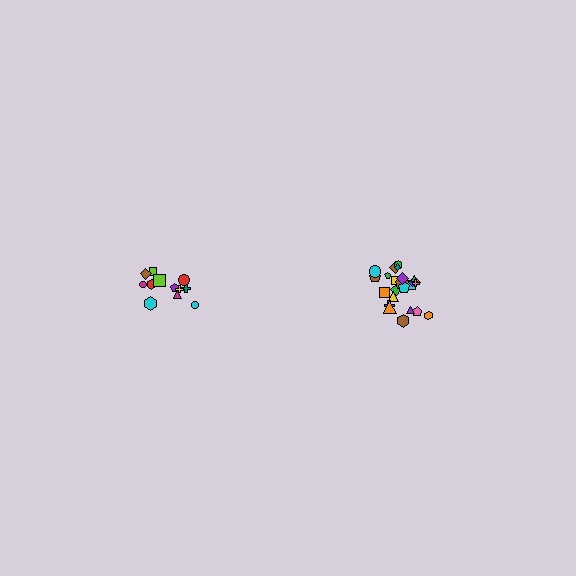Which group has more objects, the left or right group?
The right group.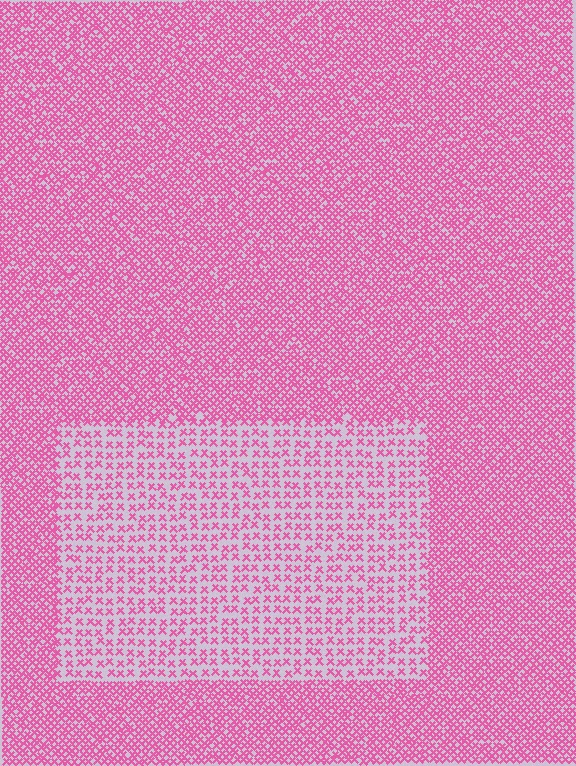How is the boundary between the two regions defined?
The boundary is defined by a change in element density (approximately 2.2x ratio). All elements are the same color, size, and shape.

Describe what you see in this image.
The image contains small pink elements arranged at two different densities. A rectangle-shaped region is visible where the elements are less densely packed than the surrounding area.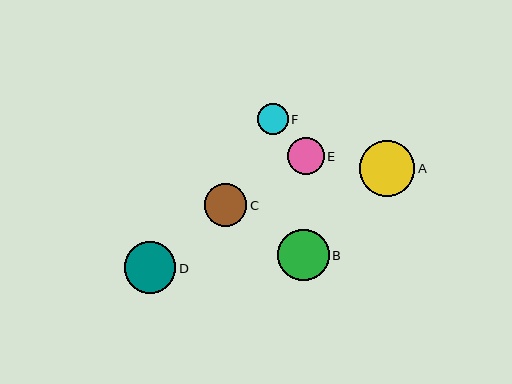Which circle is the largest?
Circle A is the largest with a size of approximately 55 pixels.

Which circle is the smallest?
Circle F is the smallest with a size of approximately 31 pixels.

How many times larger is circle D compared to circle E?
Circle D is approximately 1.4 times the size of circle E.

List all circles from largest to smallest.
From largest to smallest: A, D, B, C, E, F.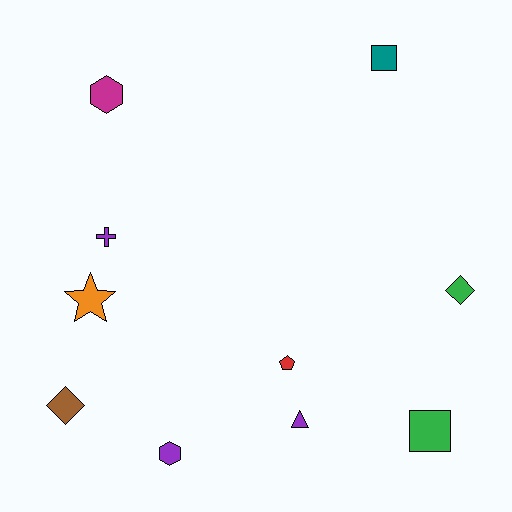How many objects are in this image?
There are 10 objects.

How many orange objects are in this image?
There is 1 orange object.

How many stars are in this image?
There is 1 star.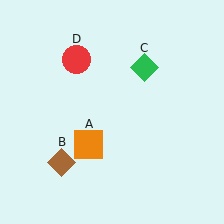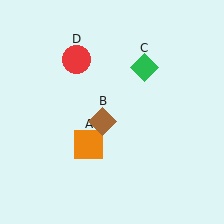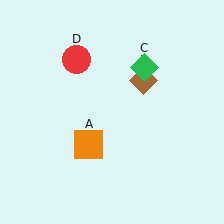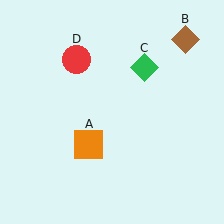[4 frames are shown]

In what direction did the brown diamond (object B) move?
The brown diamond (object B) moved up and to the right.